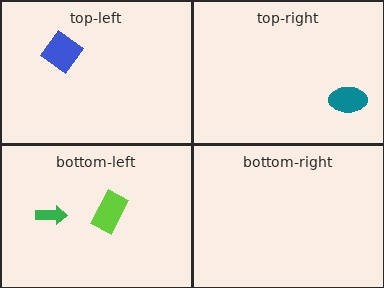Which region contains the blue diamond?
The top-left region.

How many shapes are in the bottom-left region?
2.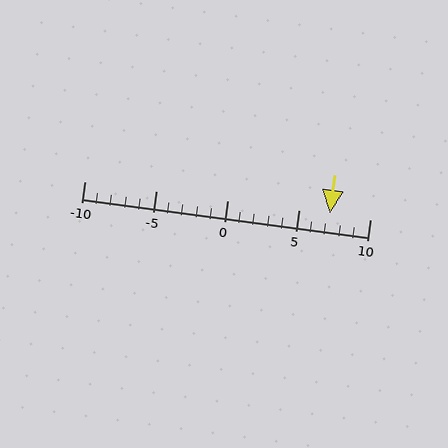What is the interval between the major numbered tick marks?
The major tick marks are spaced 5 units apart.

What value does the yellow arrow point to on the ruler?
The yellow arrow points to approximately 7.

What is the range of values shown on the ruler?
The ruler shows values from -10 to 10.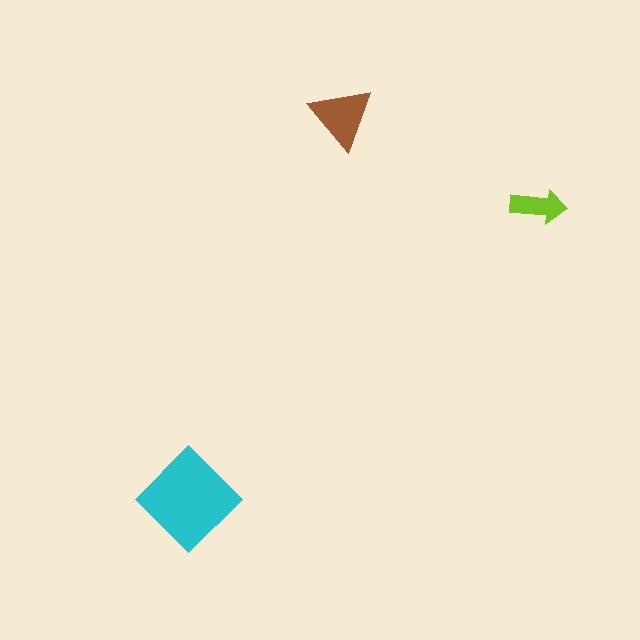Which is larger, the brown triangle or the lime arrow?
The brown triangle.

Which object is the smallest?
The lime arrow.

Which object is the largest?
The cyan diamond.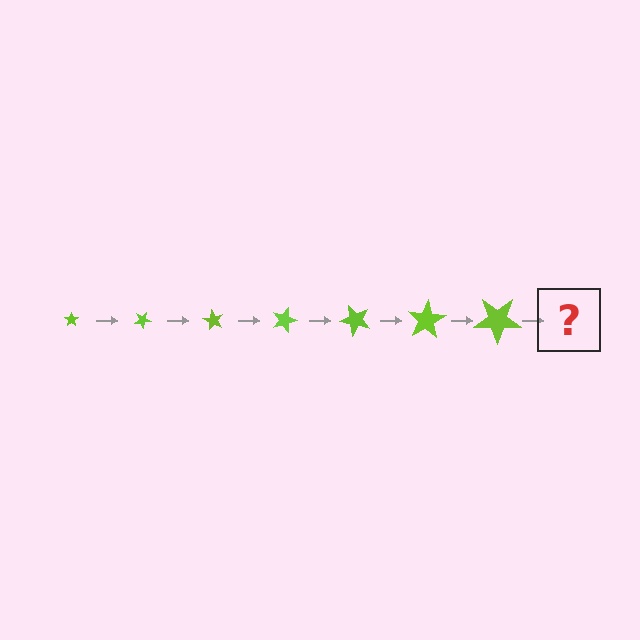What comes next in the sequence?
The next element should be a star, larger than the previous one and rotated 210 degrees from the start.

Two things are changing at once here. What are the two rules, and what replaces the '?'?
The two rules are that the star grows larger each step and it rotates 30 degrees each step. The '?' should be a star, larger than the previous one and rotated 210 degrees from the start.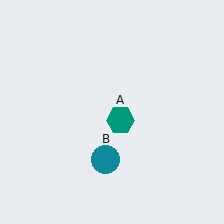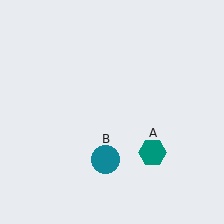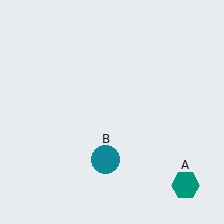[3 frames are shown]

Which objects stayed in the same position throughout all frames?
Teal circle (object B) remained stationary.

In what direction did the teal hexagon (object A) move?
The teal hexagon (object A) moved down and to the right.